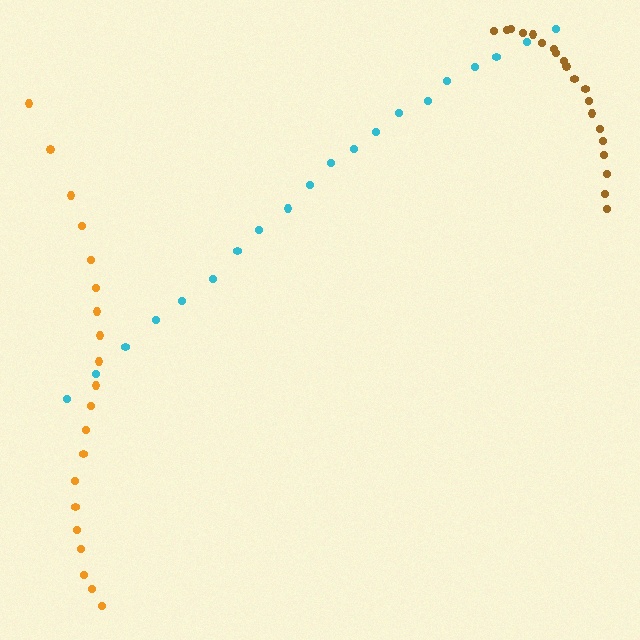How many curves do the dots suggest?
There are 3 distinct paths.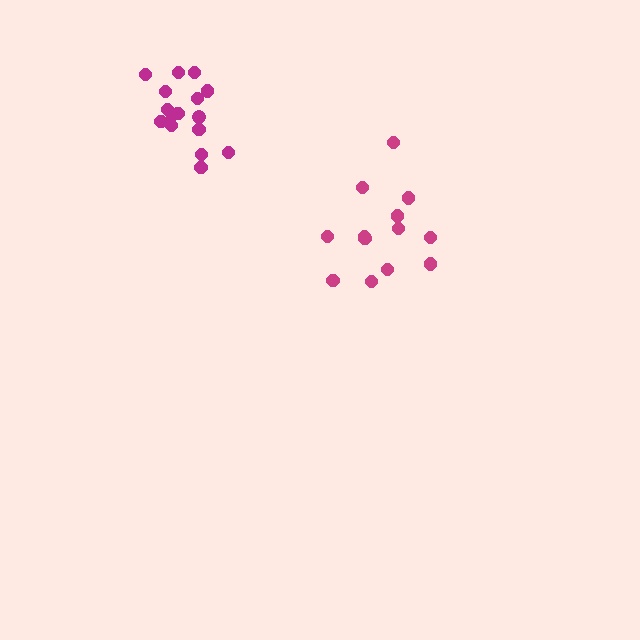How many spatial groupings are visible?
There are 2 spatial groupings.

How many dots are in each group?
Group 1: 13 dots, Group 2: 16 dots (29 total).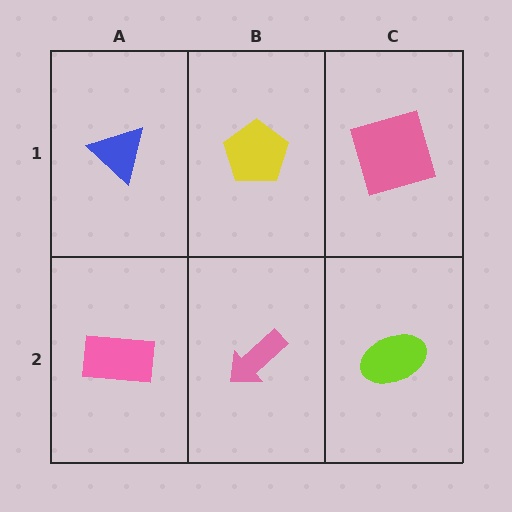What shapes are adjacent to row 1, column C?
A lime ellipse (row 2, column C), a yellow pentagon (row 1, column B).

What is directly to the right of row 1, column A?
A yellow pentagon.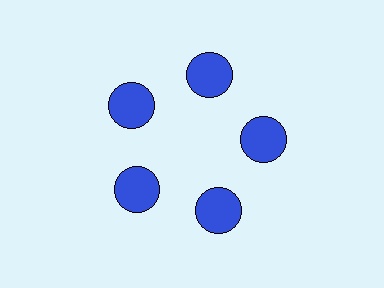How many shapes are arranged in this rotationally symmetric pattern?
There are 5 shapes, arranged in 5 groups of 1.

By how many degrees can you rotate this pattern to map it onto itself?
The pattern maps onto itself every 72 degrees of rotation.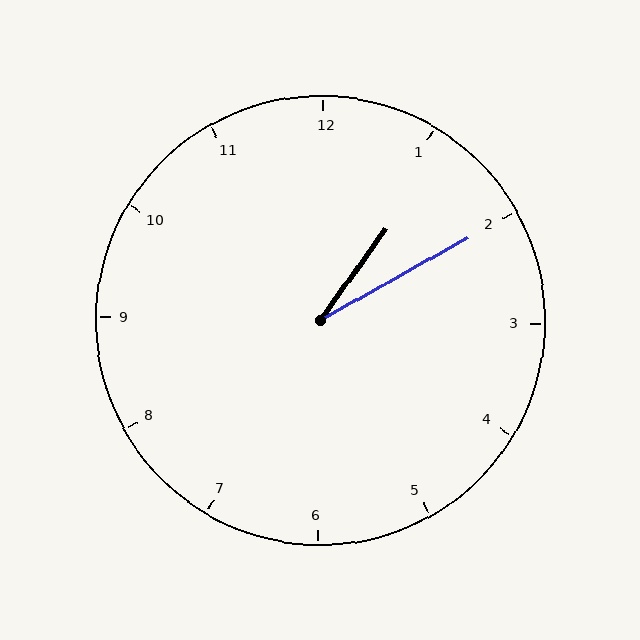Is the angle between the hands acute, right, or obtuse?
It is acute.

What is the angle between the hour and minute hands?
Approximately 25 degrees.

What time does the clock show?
1:10.